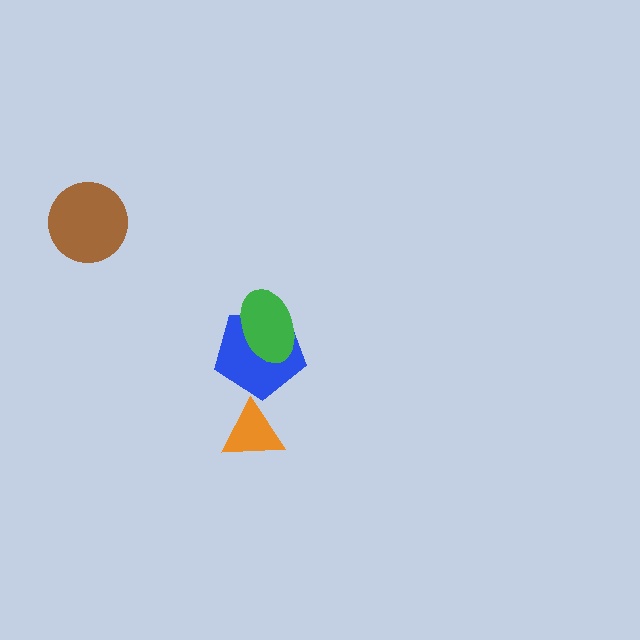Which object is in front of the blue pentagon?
The green ellipse is in front of the blue pentagon.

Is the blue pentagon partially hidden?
Yes, it is partially covered by another shape.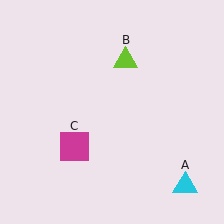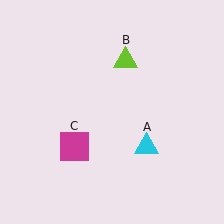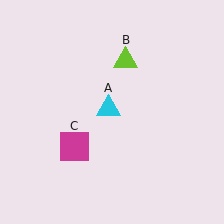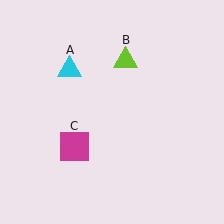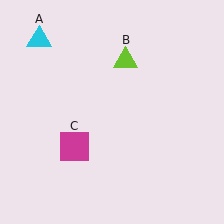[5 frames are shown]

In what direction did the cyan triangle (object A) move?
The cyan triangle (object A) moved up and to the left.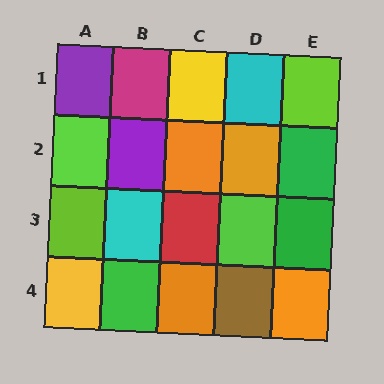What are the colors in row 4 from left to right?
Yellow, green, orange, brown, orange.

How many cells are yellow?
2 cells are yellow.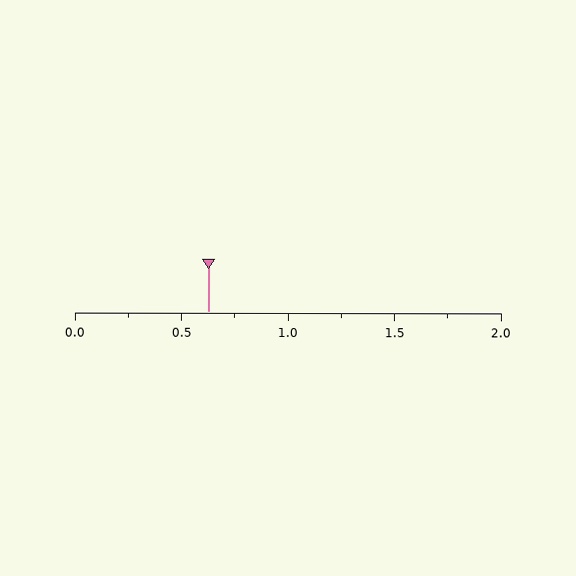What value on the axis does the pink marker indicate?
The marker indicates approximately 0.62.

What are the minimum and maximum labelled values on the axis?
The axis runs from 0.0 to 2.0.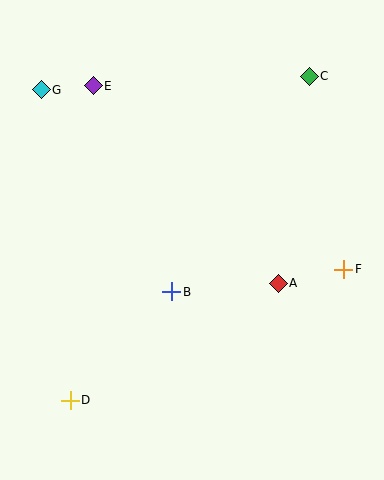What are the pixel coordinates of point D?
Point D is at (70, 400).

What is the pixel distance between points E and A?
The distance between E and A is 271 pixels.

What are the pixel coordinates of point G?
Point G is at (41, 90).